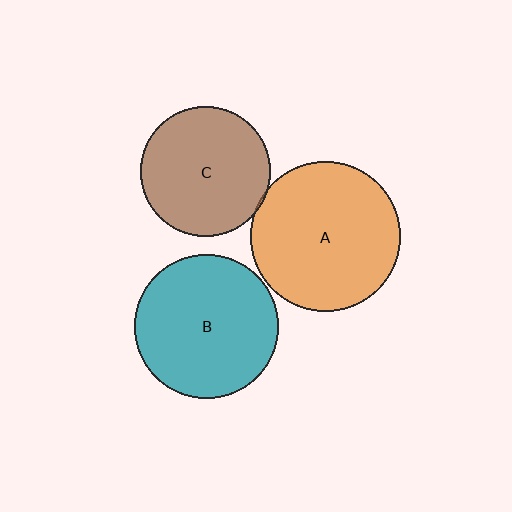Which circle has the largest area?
Circle A (orange).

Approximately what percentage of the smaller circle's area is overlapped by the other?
Approximately 5%.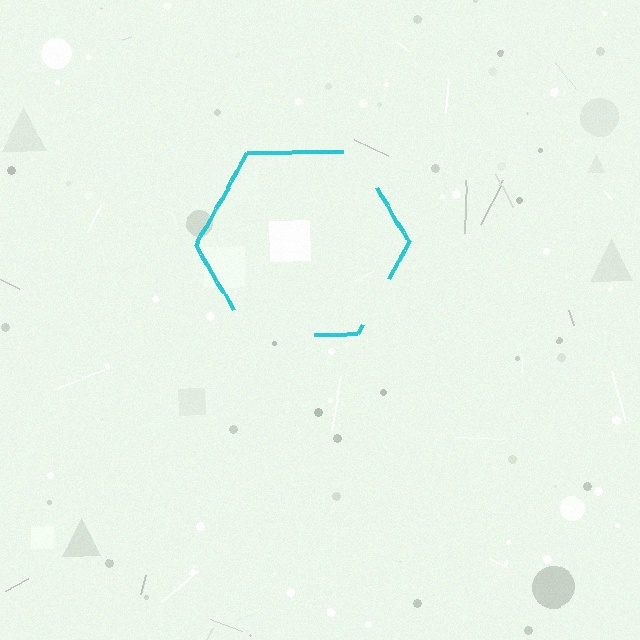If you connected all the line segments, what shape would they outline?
They would outline a hexagon.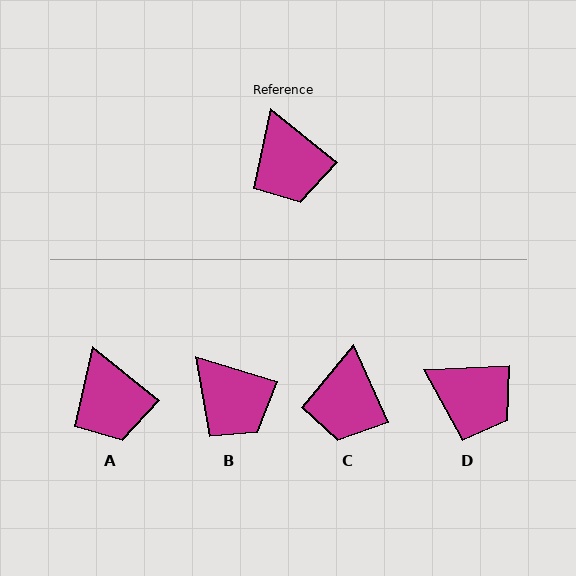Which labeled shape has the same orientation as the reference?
A.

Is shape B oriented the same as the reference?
No, it is off by about 22 degrees.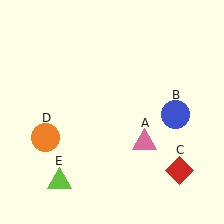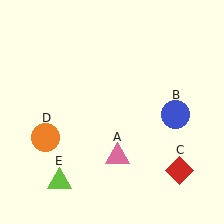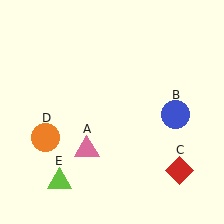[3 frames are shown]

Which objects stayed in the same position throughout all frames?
Blue circle (object B) and red diamond (object C) and orange circle (object D) and lime triangle (object E) remained stationary.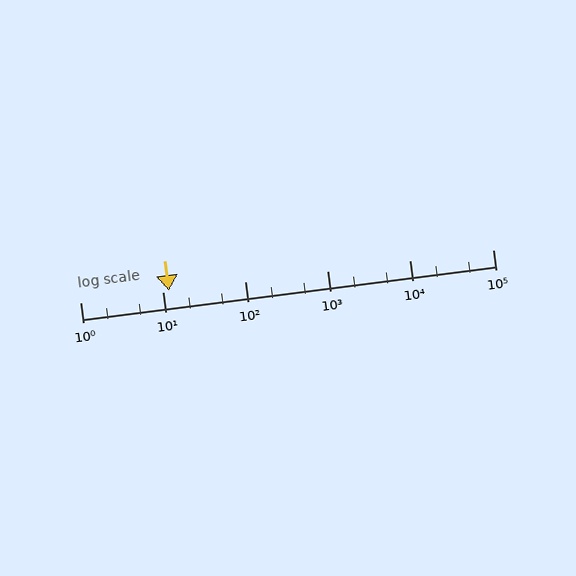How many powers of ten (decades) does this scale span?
The scale spans 5 decades, from 1 to 100000.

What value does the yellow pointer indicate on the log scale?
The pointer indicates approximately 12.